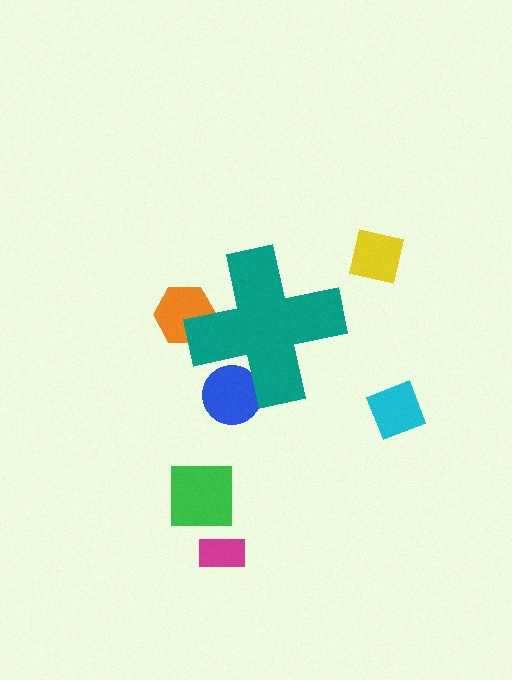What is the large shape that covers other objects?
A teal cross.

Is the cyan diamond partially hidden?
No, the cyan diamond is fully visible.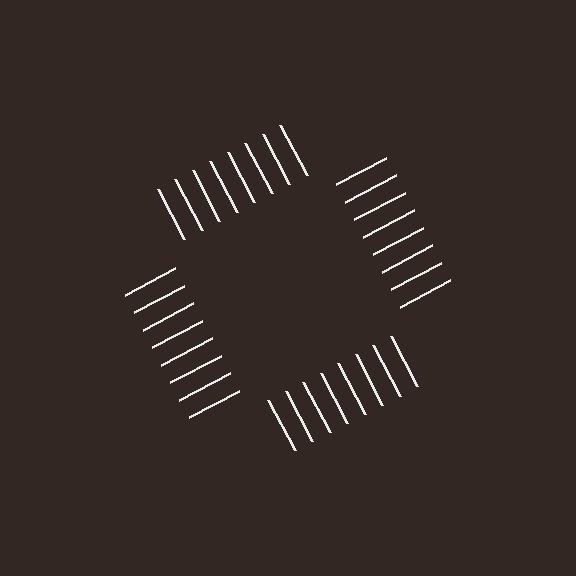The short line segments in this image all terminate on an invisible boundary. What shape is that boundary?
An illusory square — the line segments terminate on its edges but no continuous stroke is drawn.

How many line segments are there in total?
32 — 8 along each of the 4 edges.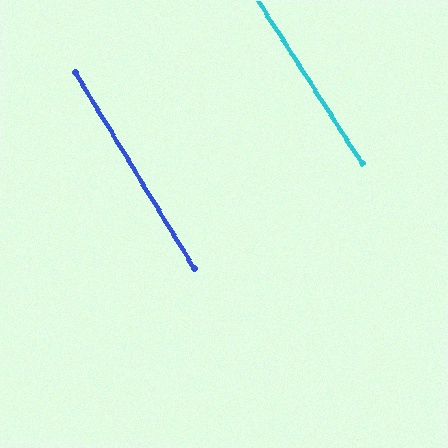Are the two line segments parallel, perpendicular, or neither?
Parallel — their directions differ by only 1.3°.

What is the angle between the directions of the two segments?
Approximately 1 degree.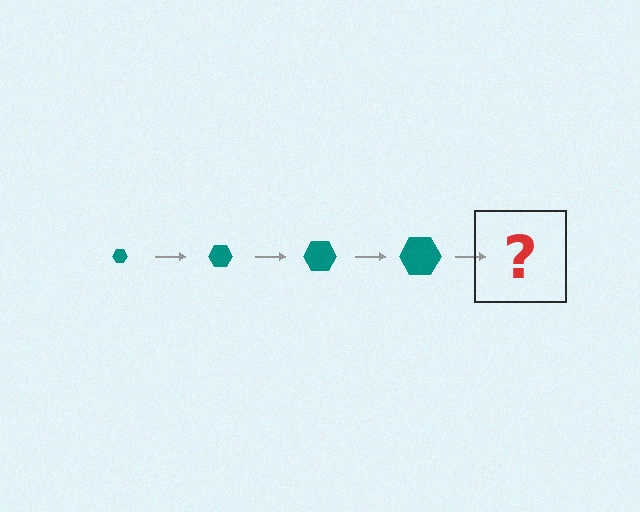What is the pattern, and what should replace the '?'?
The pattern is that the hexagon gets progressively larger each step. The '?' should be a teal hexagon, larger than the previous one.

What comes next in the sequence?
The next element should be a teal hexagon, larger than the previous one.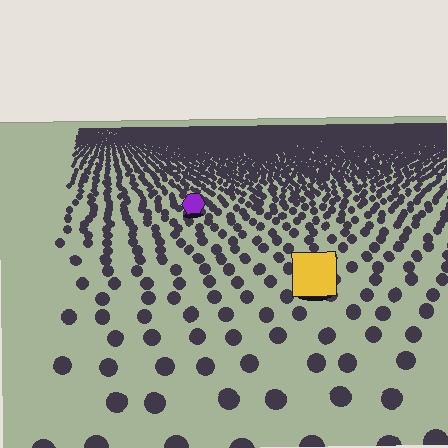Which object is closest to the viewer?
The yellow square is closest. The texture marks near it are larger and more spread out.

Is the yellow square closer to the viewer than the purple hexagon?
Yes. The yellow square is closer — you can tell from the texture gradient: the ground texture is coarser near it.